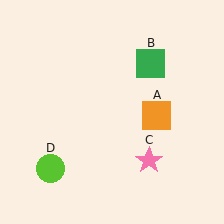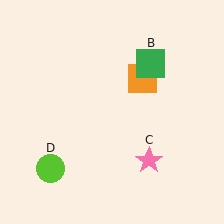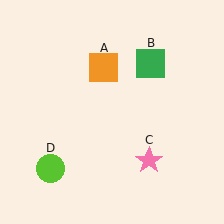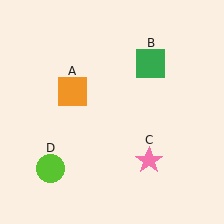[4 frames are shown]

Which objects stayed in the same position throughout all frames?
Green square (object B) and pink star (object C) and lime circle (object D) remained stationary.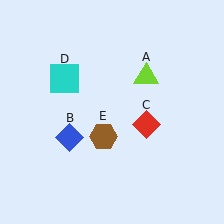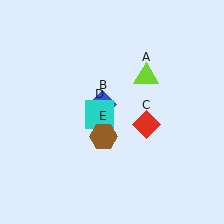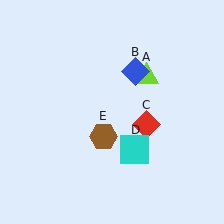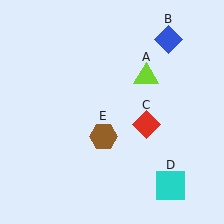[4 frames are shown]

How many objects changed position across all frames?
2 objects changed position: blue diamond (object B), cyan square (object D).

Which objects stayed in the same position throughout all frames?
Lime triangle (object A) and red diamond (object C) and brown hexagon (object E) remained stationary.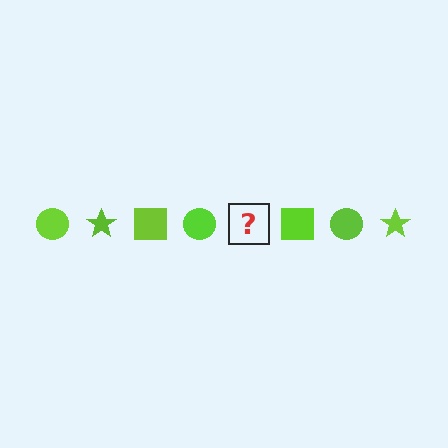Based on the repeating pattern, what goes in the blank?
The blank should be a lime star.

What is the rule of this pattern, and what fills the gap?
The rule is that the pattern cycles through circle, star, square shapes in lime. The gap should be filled with a lime star.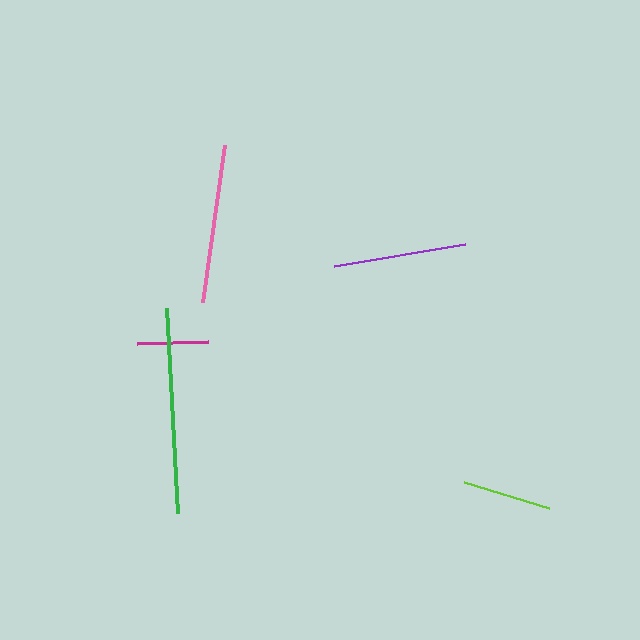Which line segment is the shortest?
The magenta line is the shortest at approximately 71 pixels.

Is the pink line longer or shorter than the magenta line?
The pink line is longer than the magenta line.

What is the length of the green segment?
The green segment is approximately 205 pixels long.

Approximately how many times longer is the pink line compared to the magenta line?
The pink line is approximately 2.2 times the length of the magenta line.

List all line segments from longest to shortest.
From longest to shortest: green, pink, purple, lime, magenta.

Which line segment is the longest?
The green line is the longest at approximately 205 pixels.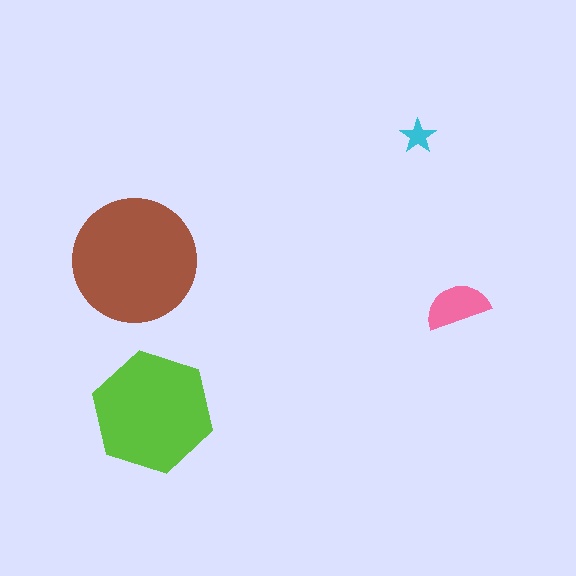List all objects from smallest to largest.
The cyan star, the pink semicircle, the lime hexagon, the brown circle.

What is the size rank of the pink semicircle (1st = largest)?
3rd.